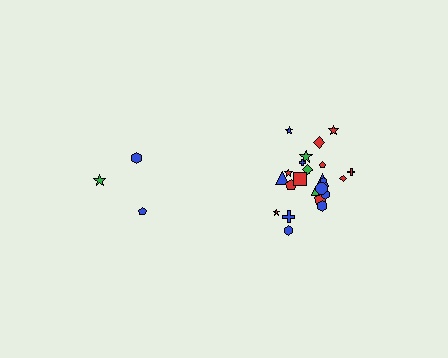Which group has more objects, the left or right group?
The right group.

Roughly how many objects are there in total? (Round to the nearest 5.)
Roughly 30 objects in total.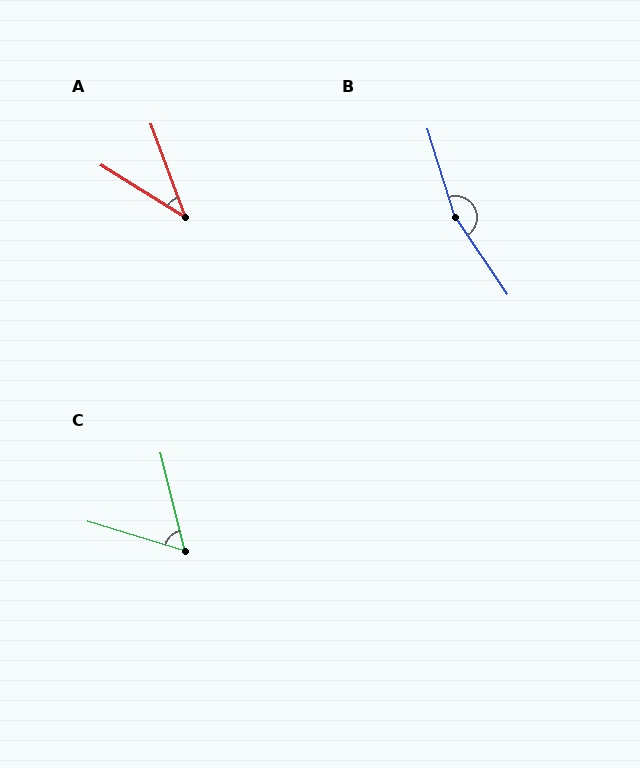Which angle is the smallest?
A, at approximately 38 degrees.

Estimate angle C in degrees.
Approximately 59 degrees.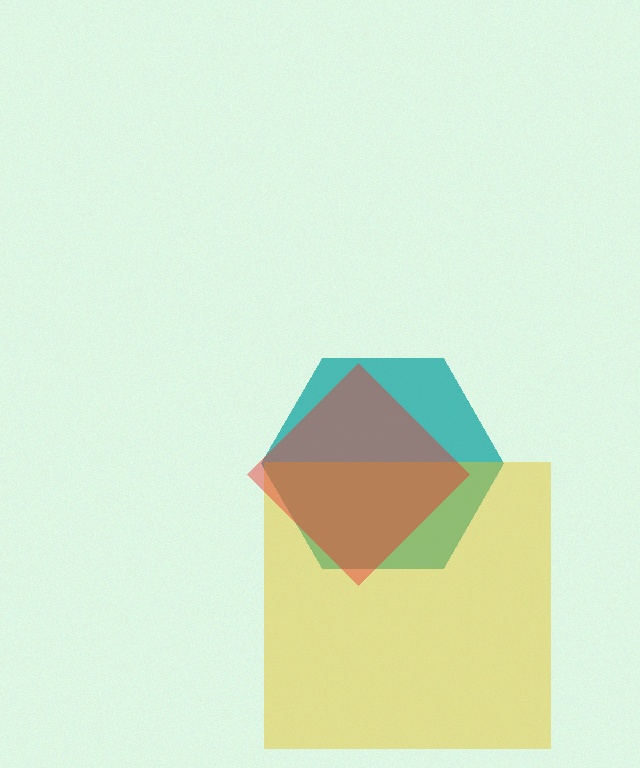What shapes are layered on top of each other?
The layered shapes are: a teal hexagon, a yellow square, a red diamond.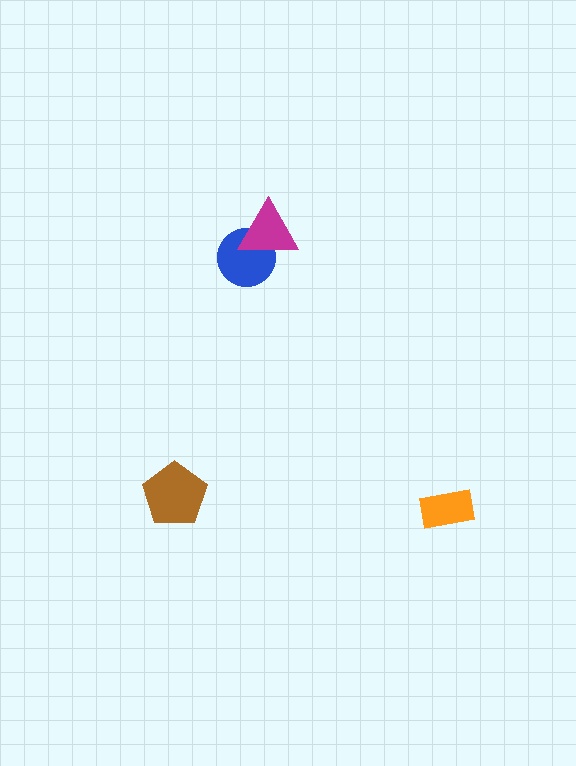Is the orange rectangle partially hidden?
No, no other shape covers it.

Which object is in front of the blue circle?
The magenta triangle is in front of the blue circle.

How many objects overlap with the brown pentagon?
0 objects overlap with the brown pentagon.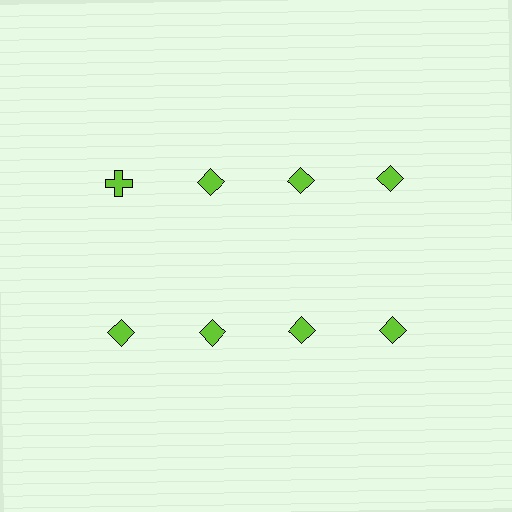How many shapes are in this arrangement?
There are 8 shapes arranged in a grid pattern.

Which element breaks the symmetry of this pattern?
The lime cross in the top row, leftmost column breaks the symmetry. All other shapes are lime diamonds.